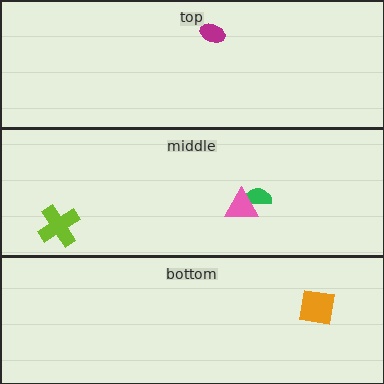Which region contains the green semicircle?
The middle region.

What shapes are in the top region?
The magenta ellipse.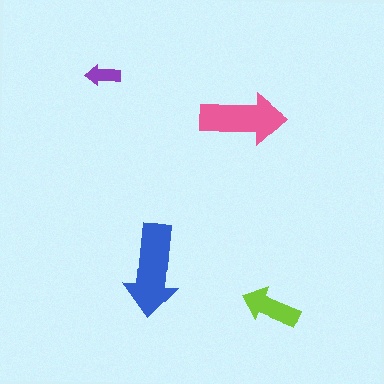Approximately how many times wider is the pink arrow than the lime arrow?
About 1.5 times wider.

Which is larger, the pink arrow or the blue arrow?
The blue one.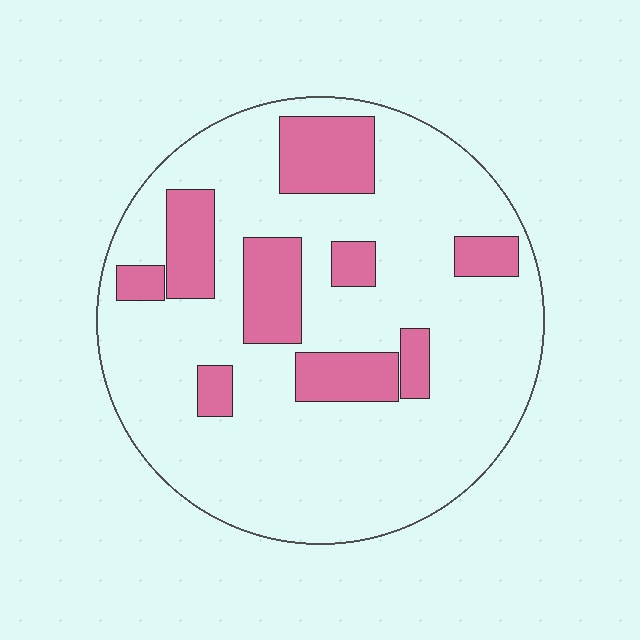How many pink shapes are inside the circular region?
9.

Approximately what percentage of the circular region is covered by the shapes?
Approximately 20%.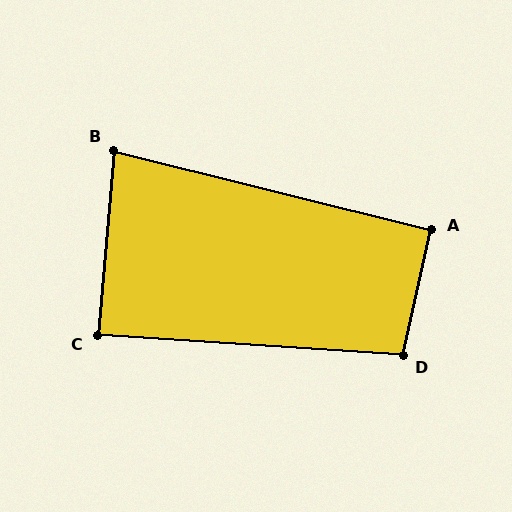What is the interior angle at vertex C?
Approximately 89 degrees (approximately right).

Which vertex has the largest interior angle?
D, at approximately 99 degrees.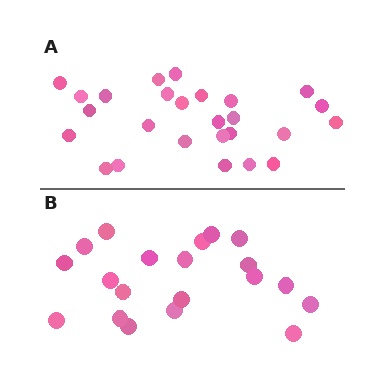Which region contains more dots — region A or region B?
Region A (the top region) has more dots.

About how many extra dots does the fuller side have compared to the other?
Region A has about 6 more dots than region B.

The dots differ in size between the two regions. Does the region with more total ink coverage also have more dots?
No. Region B has more total ink coverage because its dots are larger, but region A actually contains more individual dots. Total area can be misleading — the number of items is what matters here.